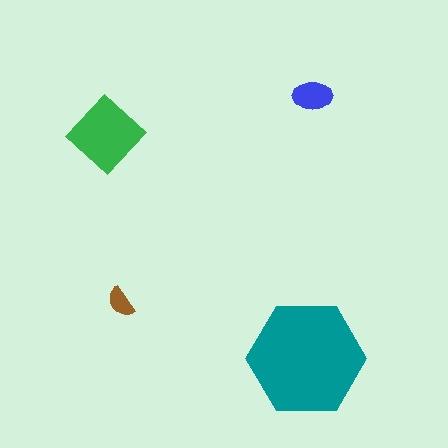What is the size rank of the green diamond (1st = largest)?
2nd.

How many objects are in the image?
There are 4 objects in the image.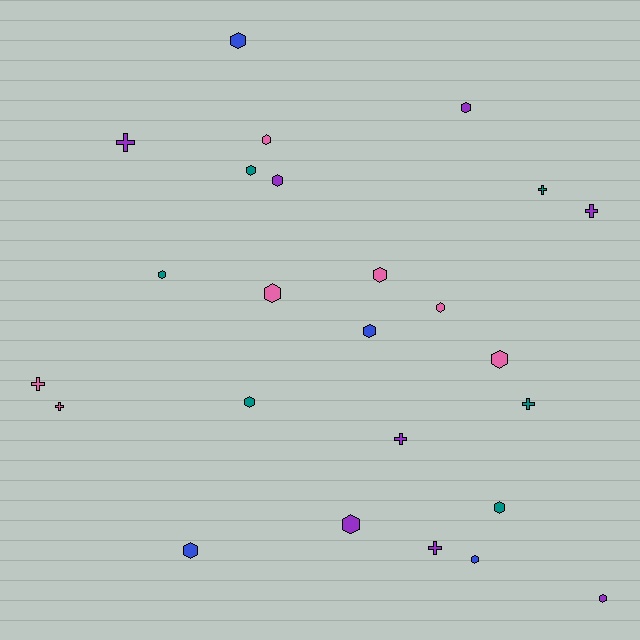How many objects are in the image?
There are 25 objects.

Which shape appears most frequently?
Hexagon, with 17 objects.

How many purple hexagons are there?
There are 4 purple hexagons.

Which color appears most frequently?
Purple, with 8 objects.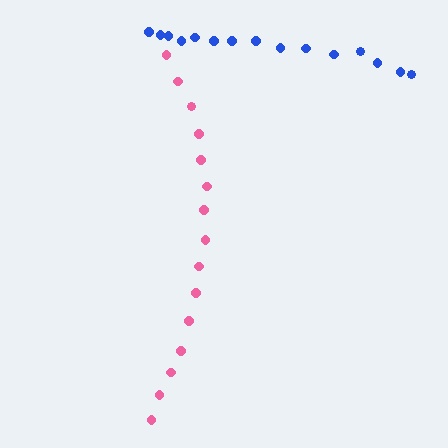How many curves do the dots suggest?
There are 2 distinct paths.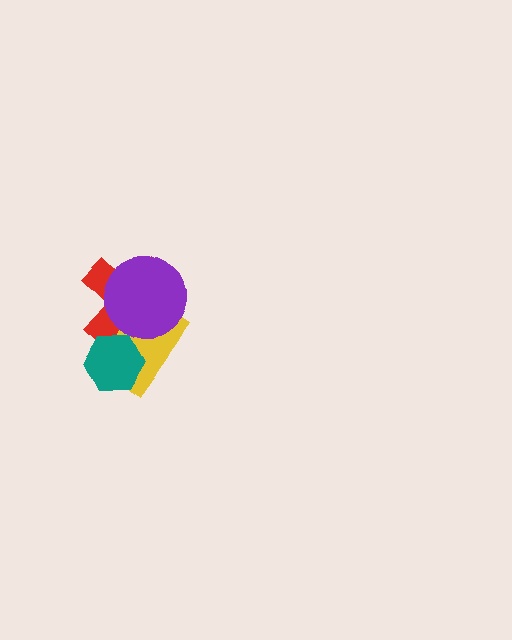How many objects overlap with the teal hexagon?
2 objects overlap with the teal hexagon.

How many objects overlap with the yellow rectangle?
3 objects overlap with the yellow rectangle.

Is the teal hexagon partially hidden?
No, no other shape covers it.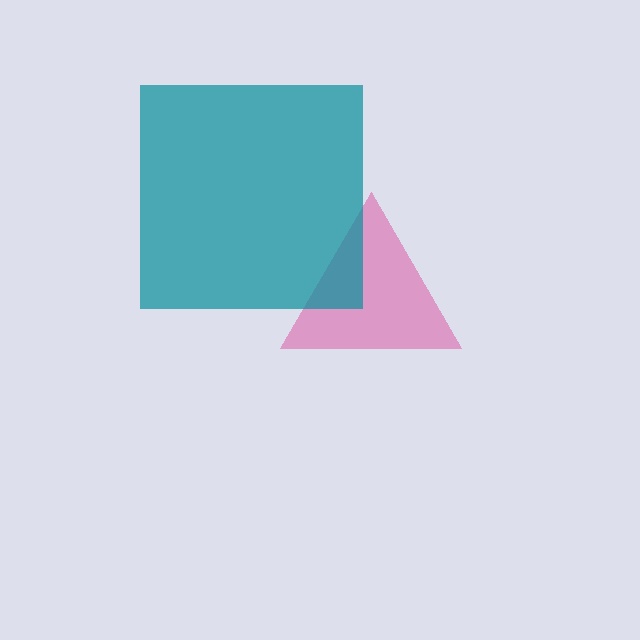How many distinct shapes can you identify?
There are 2 distinct shapes: a pink triangle, a teal square.